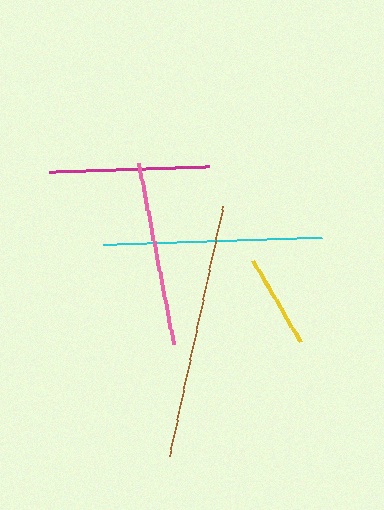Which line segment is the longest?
The brown line is the longest at approximately 255 pixels.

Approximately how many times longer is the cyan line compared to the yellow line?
The cyan line is approximately 2.3 times the length of the yellow line.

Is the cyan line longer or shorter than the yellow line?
The cyan line is longer than the yellow line.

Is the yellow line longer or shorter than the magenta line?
The magenta line is longer than the yellow line.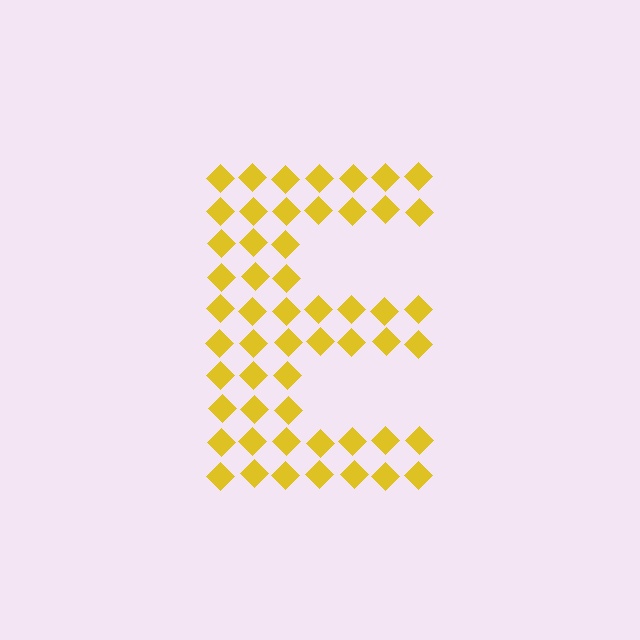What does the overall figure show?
The overall figure shows the letter E.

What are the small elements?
The small elements are diamonds.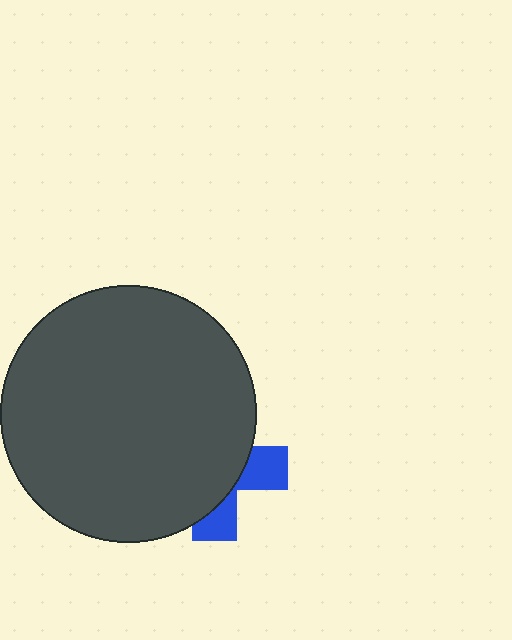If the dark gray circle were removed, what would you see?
You would see the complete blue cross.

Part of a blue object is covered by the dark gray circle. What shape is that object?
It is a cross.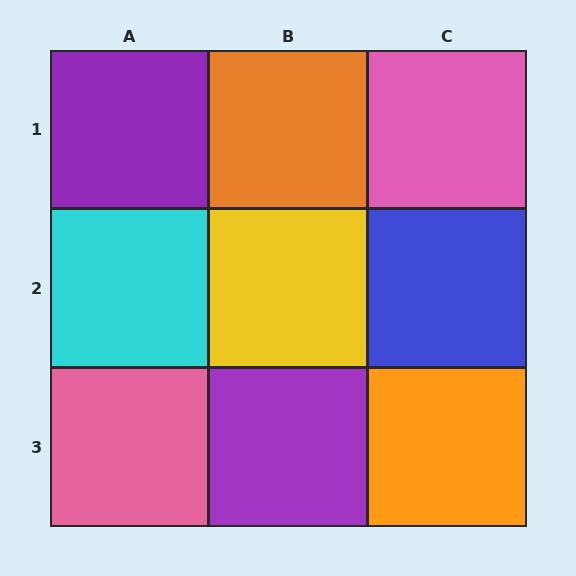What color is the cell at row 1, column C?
Pink.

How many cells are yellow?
1 cell is yellow.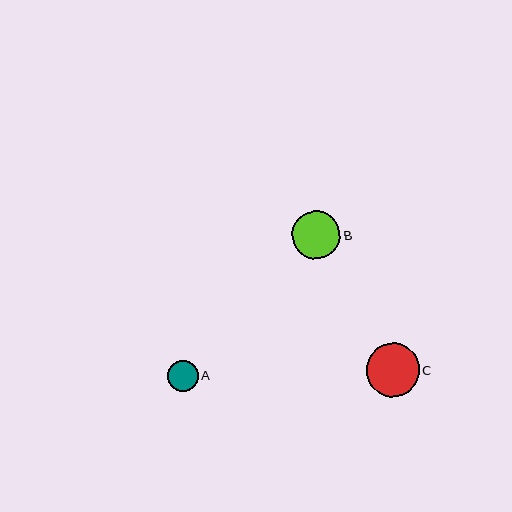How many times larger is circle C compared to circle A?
Circle C is approximately 1.7 times the size of circle A.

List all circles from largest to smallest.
From largest to smallest: C, B, A.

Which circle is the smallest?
Circle A is the smallest with a size of approximately 31 pixels.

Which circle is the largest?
Circle C is the largest with a size of approximately 53 pixels.